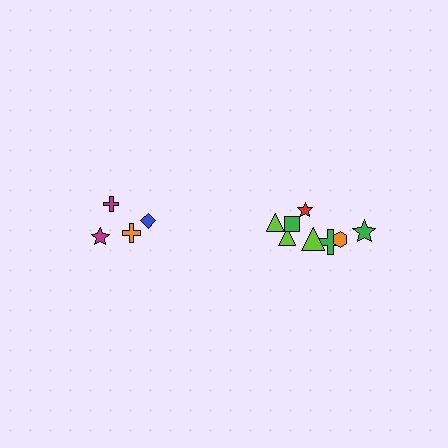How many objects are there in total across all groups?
There are 12 objects.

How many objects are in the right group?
There are 8 objects.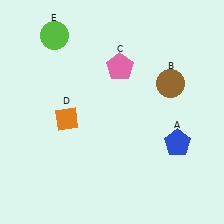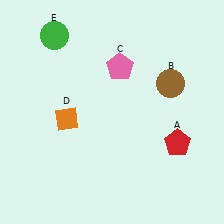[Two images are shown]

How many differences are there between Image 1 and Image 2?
There are 2 differences between the two images.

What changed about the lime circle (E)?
In Image 1, E is lime. In Image 2, it changed to green.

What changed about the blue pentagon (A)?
In Image 1, A is blue. In Image 2, it changed to red.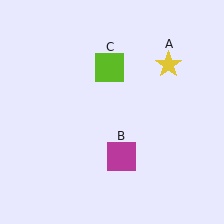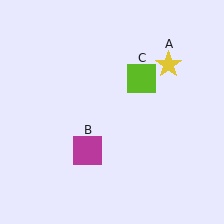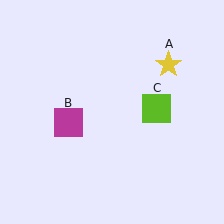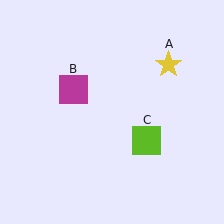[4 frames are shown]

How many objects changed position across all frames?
2 objects changed position: magenta square (object B), lime square (object C).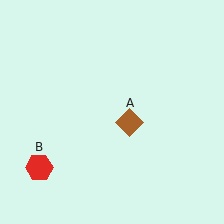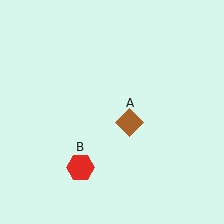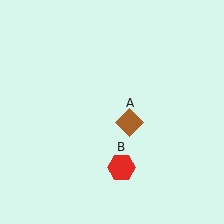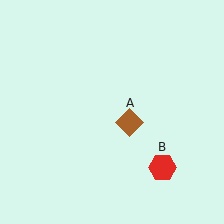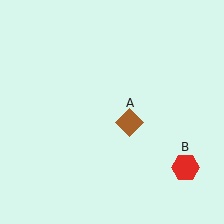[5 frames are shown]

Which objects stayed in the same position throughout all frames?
Brown diamond (object A) remained stationary.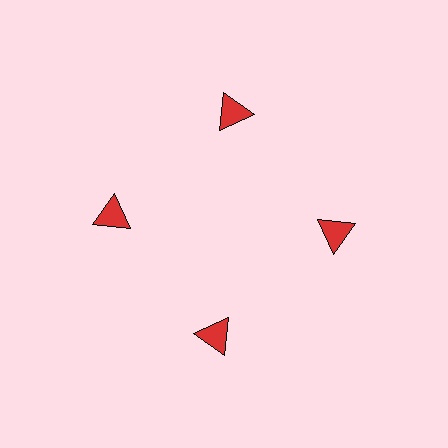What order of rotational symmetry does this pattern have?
This pattern has 4-fold rotational symmetry.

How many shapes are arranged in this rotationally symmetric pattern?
There are 4 shapes, arranged in 4 groups of 1.